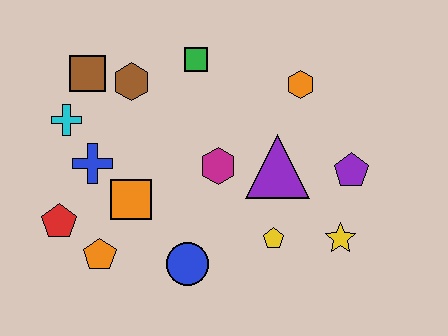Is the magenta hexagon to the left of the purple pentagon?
Yes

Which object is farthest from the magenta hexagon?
The red pentagon is farthest from the magenta hexagon.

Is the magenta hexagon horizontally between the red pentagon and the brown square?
No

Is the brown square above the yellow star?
Yes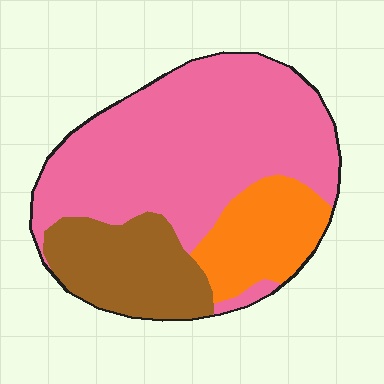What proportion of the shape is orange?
Orange takes up about one sixth (1/6) of the shape.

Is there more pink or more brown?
Pink.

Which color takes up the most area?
Pink, at roughly 60%.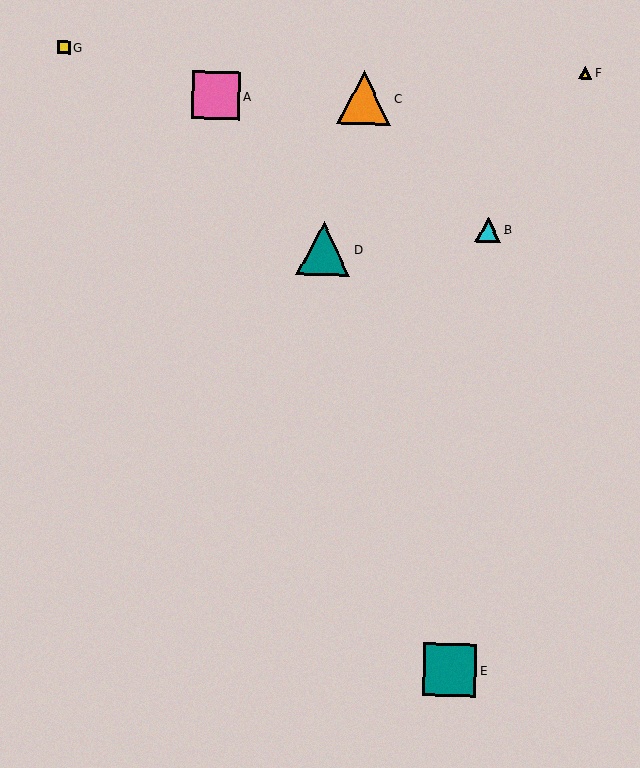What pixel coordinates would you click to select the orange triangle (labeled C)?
Click at (364, 98) to select the orange triangle C.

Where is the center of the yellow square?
The center of the yellow square is at (63, 48).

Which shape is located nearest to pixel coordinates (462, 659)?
The teal square (labeled E) at (450, 670) is nearest to that location.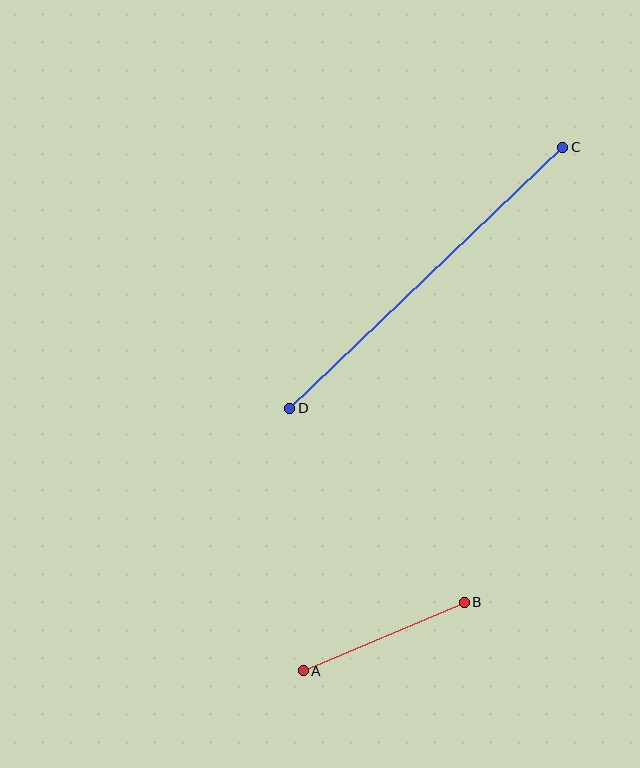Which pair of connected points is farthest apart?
Points C and D are farthest apart.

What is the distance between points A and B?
The distance is approximately 175 pixels.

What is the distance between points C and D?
The distance is approximately 378 pixels.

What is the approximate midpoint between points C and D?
The midpoint is at approximately (426, 278) pixels.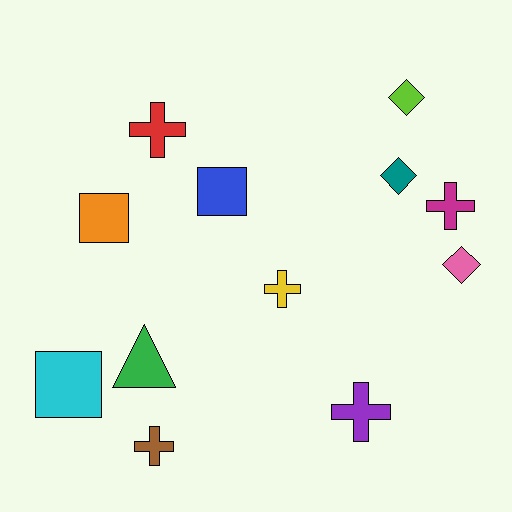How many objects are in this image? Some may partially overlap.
There are 12 objects.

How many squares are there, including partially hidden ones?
There are 3 squares.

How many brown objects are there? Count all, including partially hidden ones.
There is 1 brown object.